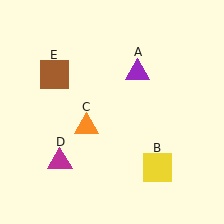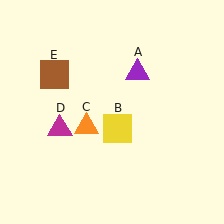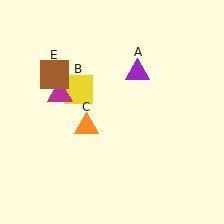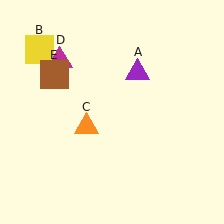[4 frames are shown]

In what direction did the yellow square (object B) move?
The yellow square (object B) moved up and to the left.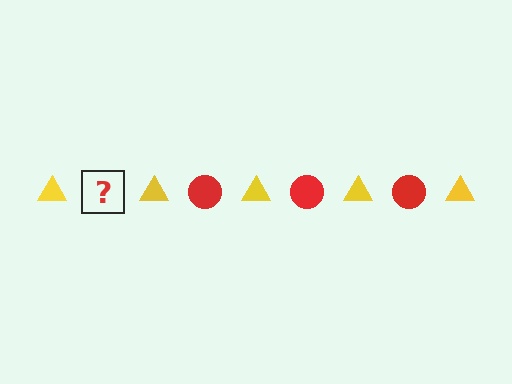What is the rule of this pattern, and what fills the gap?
The rule is that the pattern alternates between yellow triangle and red circle. The gap should be filled with a red circle.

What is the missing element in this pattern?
The missing element is a red circle.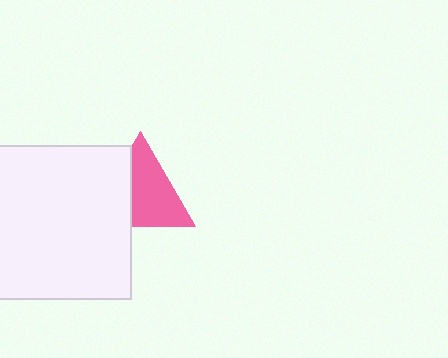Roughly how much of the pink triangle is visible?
About half of it is visible (roughly 65%).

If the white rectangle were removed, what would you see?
You would see the complete pink triangle.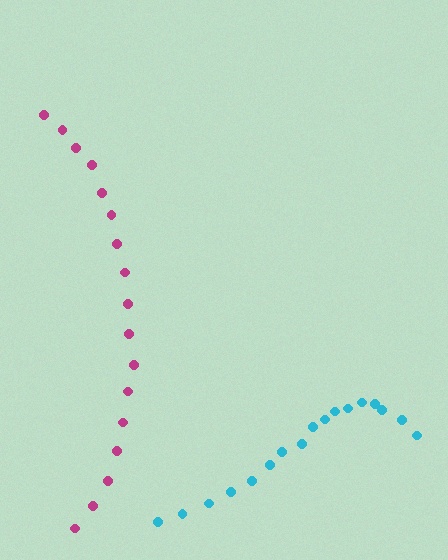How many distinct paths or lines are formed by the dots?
There are 2 distinct paths.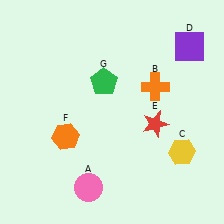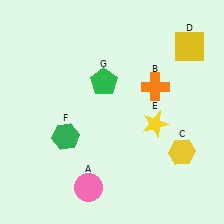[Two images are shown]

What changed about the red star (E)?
In Image 1, E is red. In Image 2, it changed to yellow.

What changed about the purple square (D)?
In Image 1, D is purple. In Image 2, it changed to yellow.